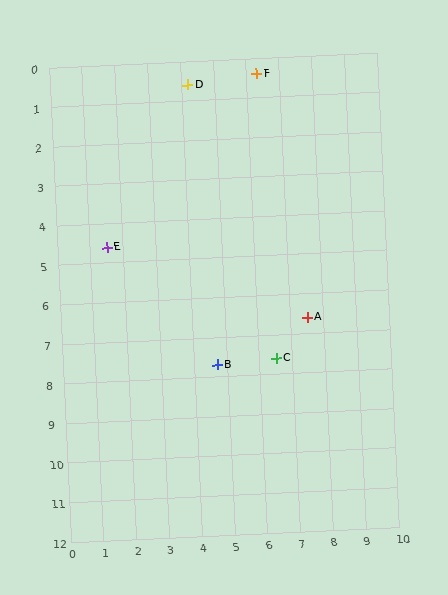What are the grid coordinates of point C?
Point C is at approximately (6.5, 7.6).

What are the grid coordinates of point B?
Point B is at approximately (4.7, 7.7).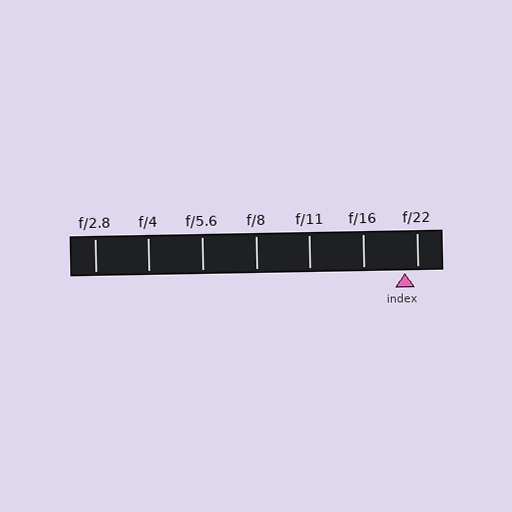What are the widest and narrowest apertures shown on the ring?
The widest aperture shown is f/2.8 and the narrowest is f/22.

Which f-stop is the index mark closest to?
The index mark is closest to f/22.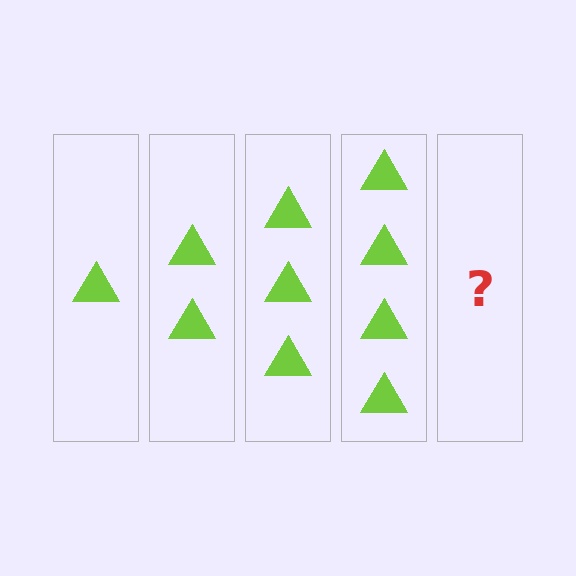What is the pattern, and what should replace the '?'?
The pattern is that each step adds one more triangle. The '?' should be 5 triangles.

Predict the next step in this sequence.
The next step is 5 triangles.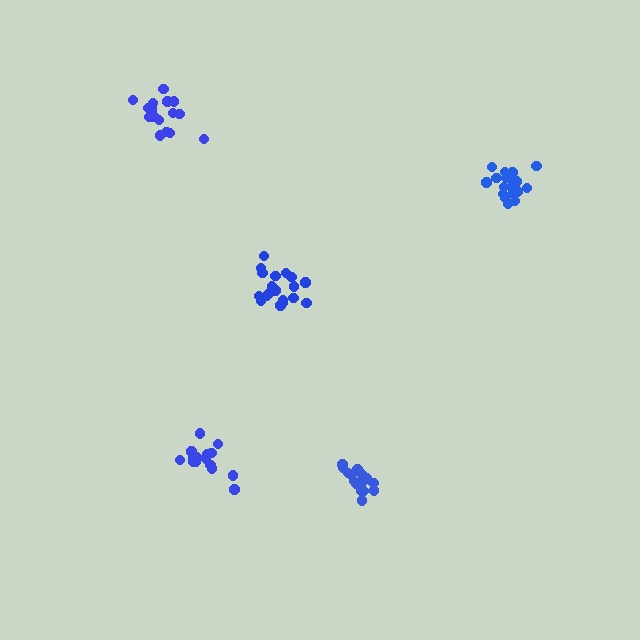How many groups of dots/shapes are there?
There are 5 groups.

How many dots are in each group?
Group 1: 16 dots, Group 2: 19 dots, Group 3: 17 dots, Group 4: 16 dots, Group 5: 19 dots (87 total).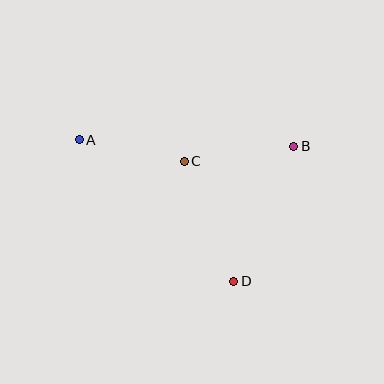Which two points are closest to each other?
Points A and C are closest to each other.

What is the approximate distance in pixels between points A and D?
The distance between A and D is approximately 209 pixels.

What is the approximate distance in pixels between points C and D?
The distance between C and D is approximately 130 pixels.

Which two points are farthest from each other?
Points A and B are farthest from each other.